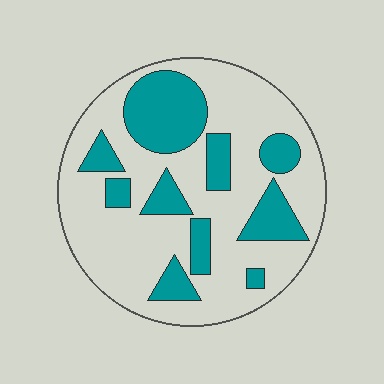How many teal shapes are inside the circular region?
10.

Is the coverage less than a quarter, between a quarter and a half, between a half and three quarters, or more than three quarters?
Between a quarter and a half.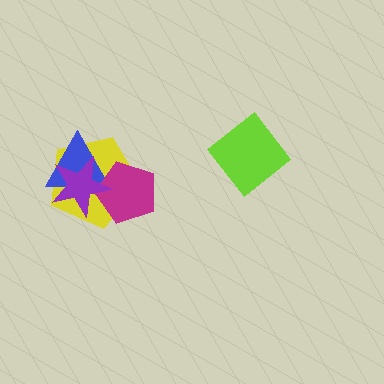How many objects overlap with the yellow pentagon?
3 objects overlap with the yellow pentagon.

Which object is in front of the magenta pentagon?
The purple star is in front of the magenta pentagon.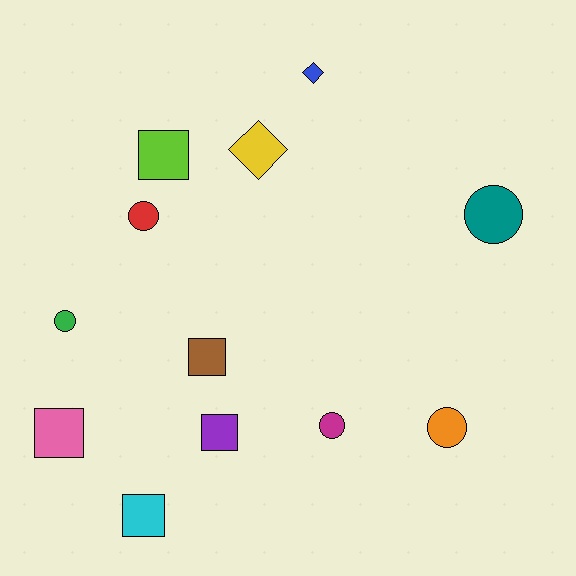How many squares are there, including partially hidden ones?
There are 5 squares.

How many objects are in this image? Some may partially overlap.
There are 12 objects.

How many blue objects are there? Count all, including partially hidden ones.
There is 1 blue object.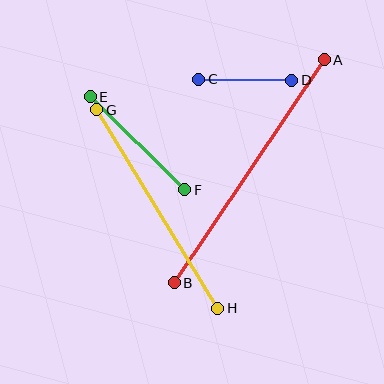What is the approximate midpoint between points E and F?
The midpoint is at approximately (137, 143) pixels.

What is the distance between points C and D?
The distance is approximately 93 pixels.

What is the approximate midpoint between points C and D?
The midpoint is at approximately (245, 80) pixels.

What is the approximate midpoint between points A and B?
The midpoint is at approximately (249, 171) pixels.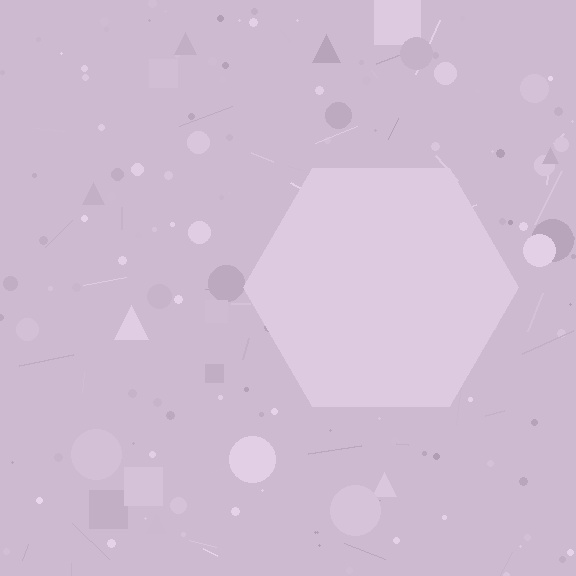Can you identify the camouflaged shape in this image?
The camouflaged shape is a hexagon.